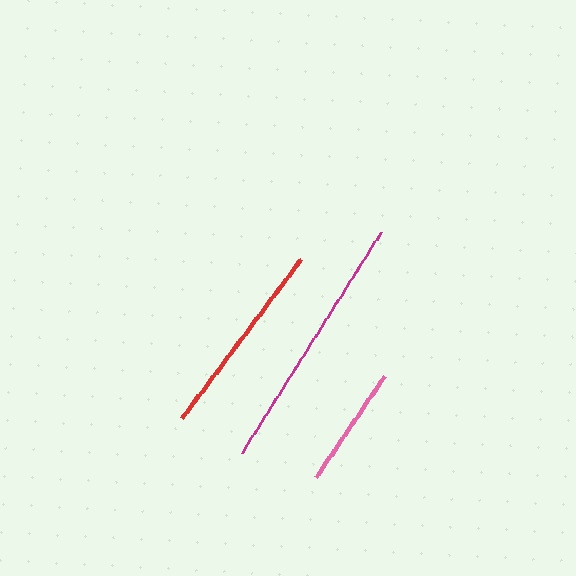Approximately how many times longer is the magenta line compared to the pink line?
The magenta line is approximately 2.1 times the length of the pink line.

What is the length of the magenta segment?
The magenta segment is approximately 261 pixels long.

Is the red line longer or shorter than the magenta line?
The magenta line is longer than the red line.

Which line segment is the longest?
The magenta line is the longest at approximately 261 pixels.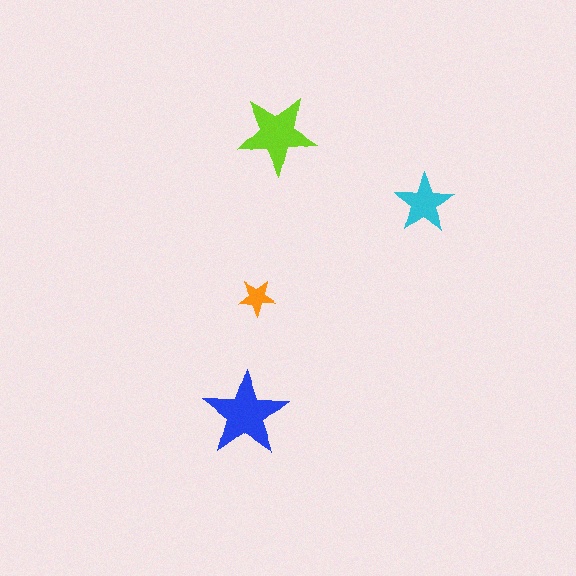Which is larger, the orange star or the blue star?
The blue one.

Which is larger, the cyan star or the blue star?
The blue one.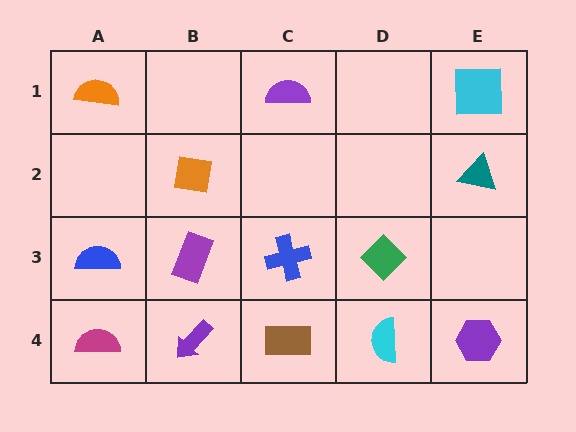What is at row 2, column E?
A teal triangle.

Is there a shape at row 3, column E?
No, that cell is empty.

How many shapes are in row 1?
3 shapes.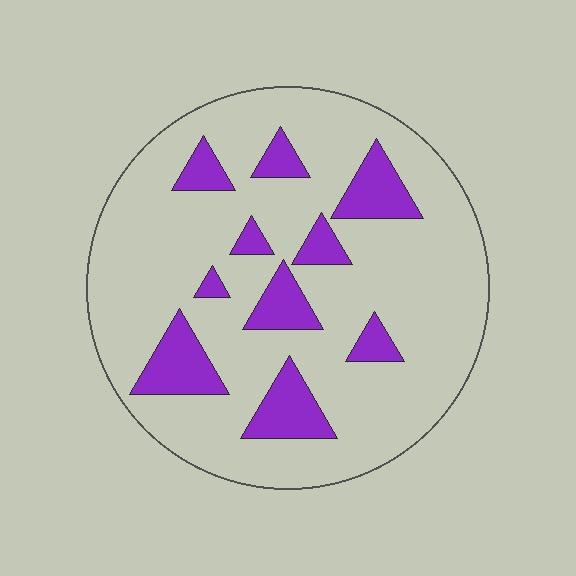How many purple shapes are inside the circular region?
10.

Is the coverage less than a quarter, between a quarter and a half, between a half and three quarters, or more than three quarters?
Less than a quarter.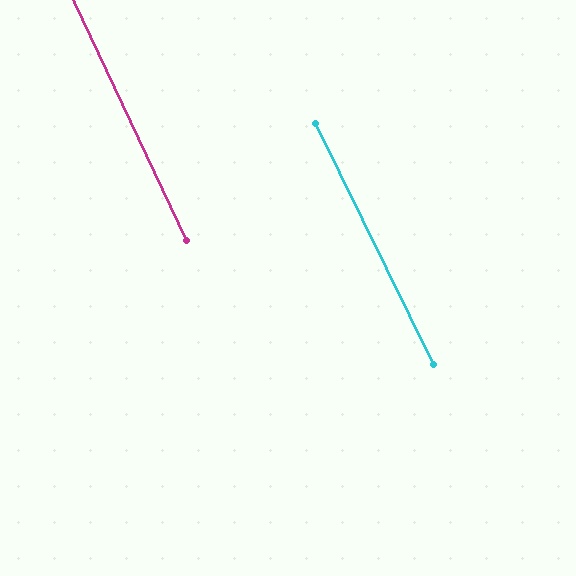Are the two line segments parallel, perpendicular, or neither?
Parallel — their directions differ by only 0.9°.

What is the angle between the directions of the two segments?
Approximately 1 degree.